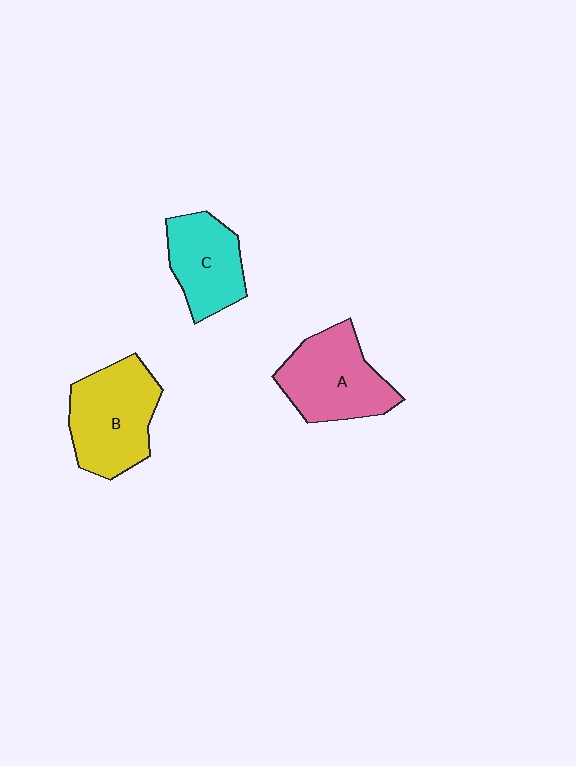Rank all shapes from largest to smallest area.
From largest to smallest: B (yellow), A (pink), C (cyan).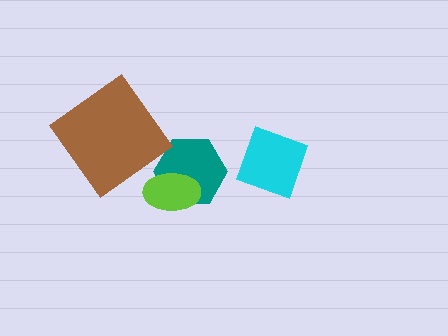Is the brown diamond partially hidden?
No, no other shape covers it.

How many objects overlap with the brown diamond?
0 objects overlap with the brown diamond.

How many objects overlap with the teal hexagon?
1 object overlaps with the teal hexagon.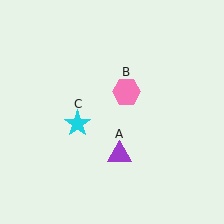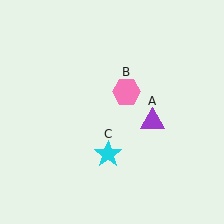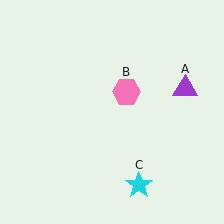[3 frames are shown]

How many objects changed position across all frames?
2 objects changed position: purple triangle (object A), cyan star (object C).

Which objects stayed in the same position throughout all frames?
Pink hexagon (object B) remained stationary.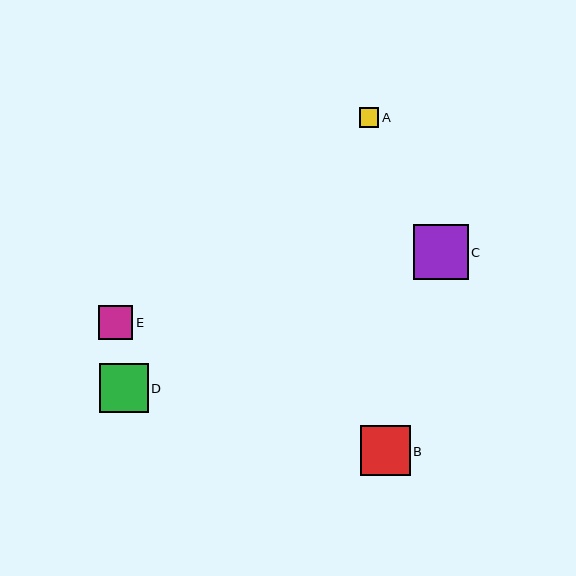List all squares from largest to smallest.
From largest to smallest: C, B, D, E, A.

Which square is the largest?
Square C is the largest with a size of approximately 55 pixels.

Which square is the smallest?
Square A is the smallest with a size of approximately 19 pixels.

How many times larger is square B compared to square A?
Square B is approximately 2.6 times the size of square A.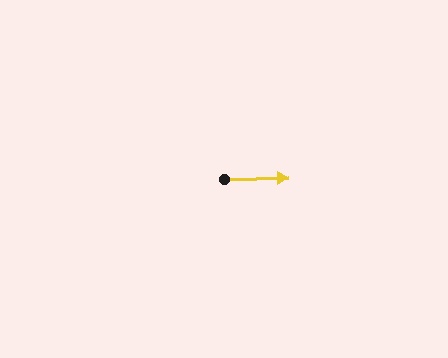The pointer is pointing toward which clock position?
Roughly 3 o'clock.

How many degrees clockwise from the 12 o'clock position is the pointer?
Approximately 89 degrees.